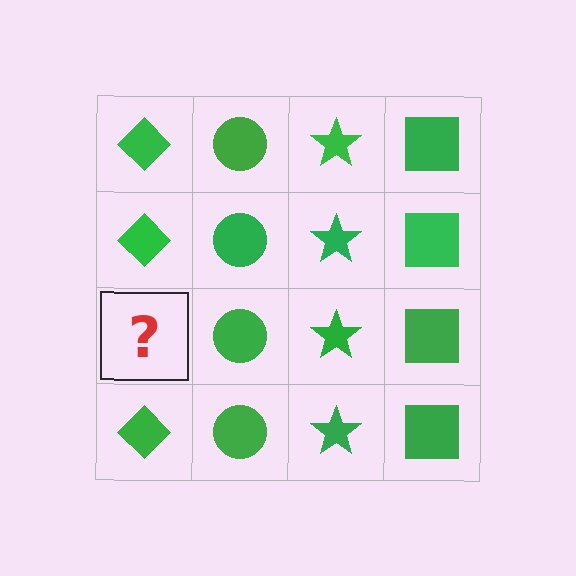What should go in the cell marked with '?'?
The missing cell should contain a green diamond.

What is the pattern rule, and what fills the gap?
The rule is that each column has a consistent shape. The gap should be filled with a green diamond.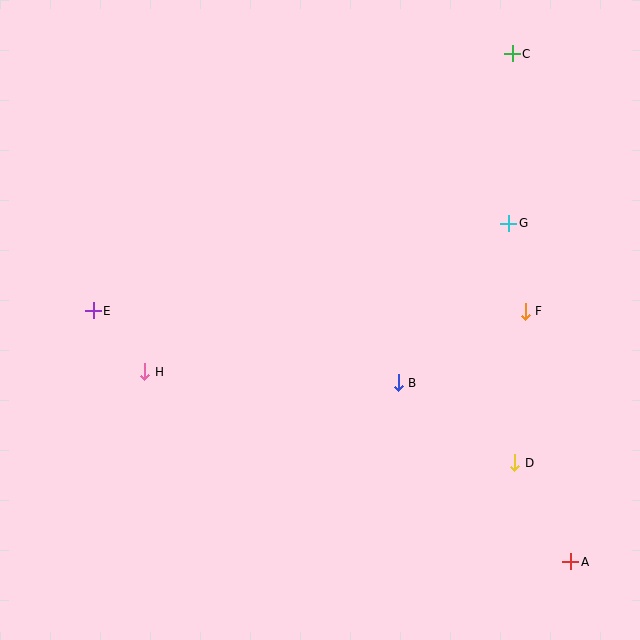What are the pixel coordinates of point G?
Point G is at (509, 223).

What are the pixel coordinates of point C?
Point C is at (512, 54).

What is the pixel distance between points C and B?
The distance between C and B is 348 pixels.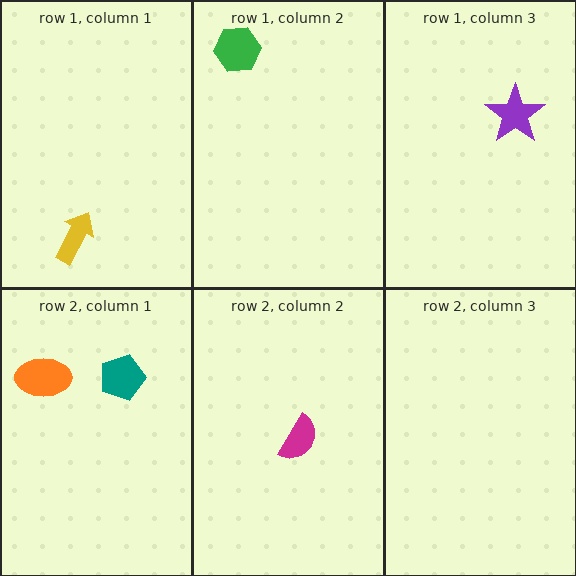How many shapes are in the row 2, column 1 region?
2.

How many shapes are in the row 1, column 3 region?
1.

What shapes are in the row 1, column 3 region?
The purple star.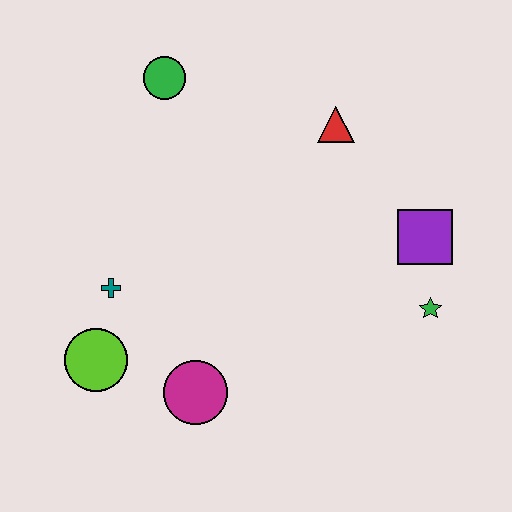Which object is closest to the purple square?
The green star is closest to the purple square.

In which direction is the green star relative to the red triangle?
The green star is below the red triangle.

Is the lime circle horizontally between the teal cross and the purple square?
No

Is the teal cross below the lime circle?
No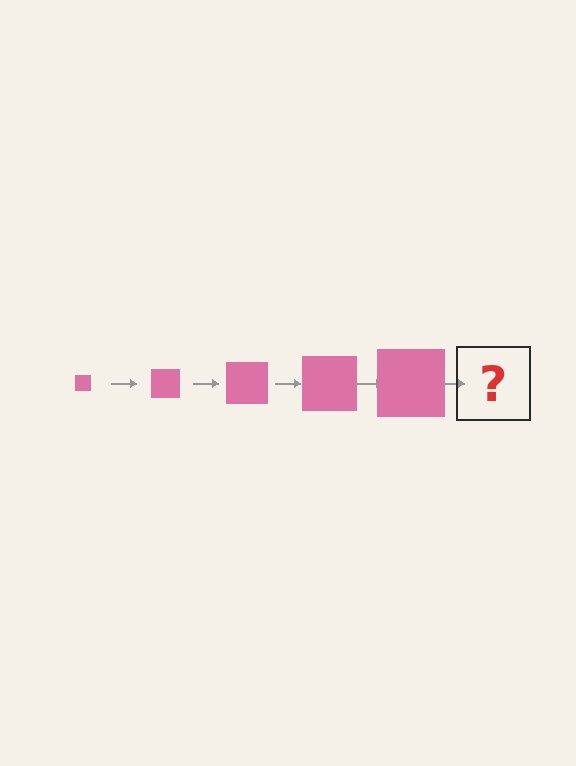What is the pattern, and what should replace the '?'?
The pattern is that the square gets progressively larger each step. The '?' should be a pink square, larger than the previous one.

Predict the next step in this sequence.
The next step is a pink square, larger than the previous one.